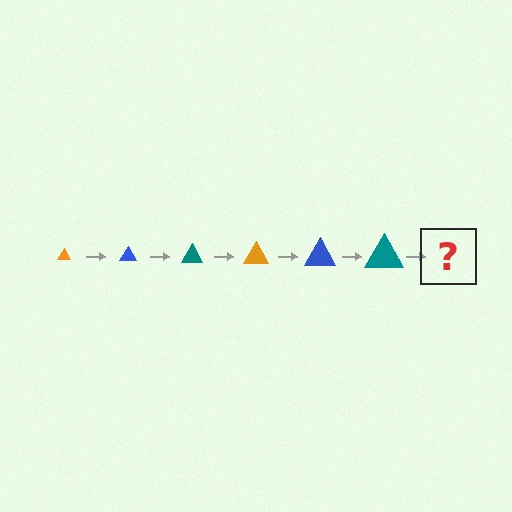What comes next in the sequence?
The next element should be an orange triangle, larger than the previous one.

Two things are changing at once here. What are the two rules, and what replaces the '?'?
The two rules are that the triangle grows larger each step and the color cycles through orange, blue, and teal. The '?' should be an orange triangle, larger than the previous one.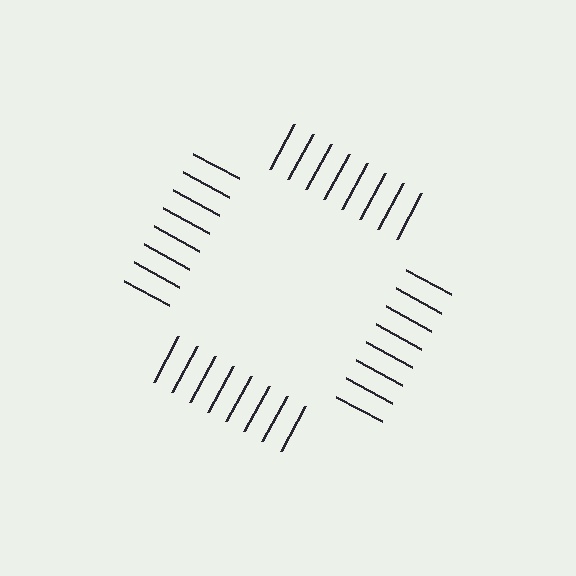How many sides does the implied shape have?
4 sides — the line-ends trace a square.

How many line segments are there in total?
32 — 8 along each of the 4 edges.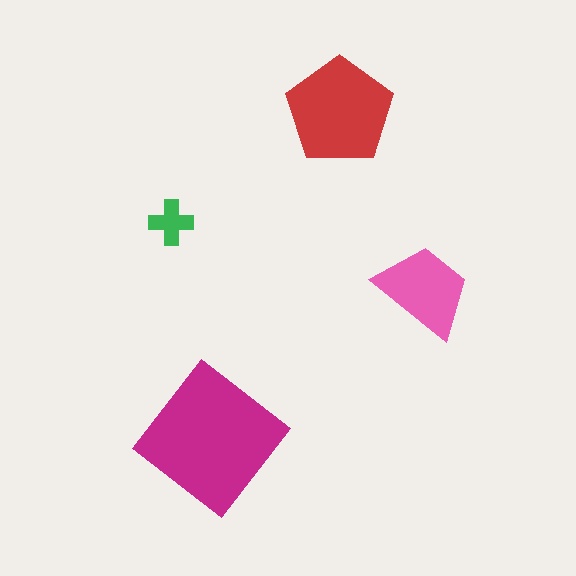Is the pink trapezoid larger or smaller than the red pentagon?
Smaller.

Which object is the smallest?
The green cross.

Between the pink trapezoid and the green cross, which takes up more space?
The pink trapezoid.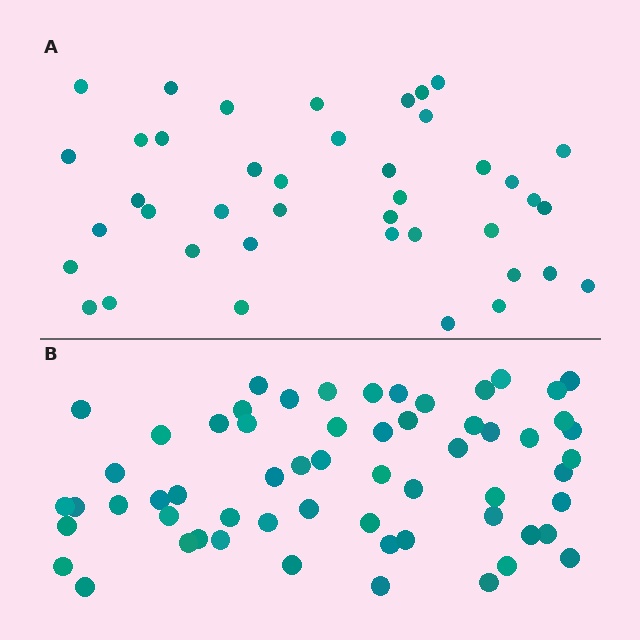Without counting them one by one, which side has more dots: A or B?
Region B (the bottom region) has more dots.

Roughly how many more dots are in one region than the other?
Region B has approximately 20 more dots than region A.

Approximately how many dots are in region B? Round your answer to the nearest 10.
About 60 dots.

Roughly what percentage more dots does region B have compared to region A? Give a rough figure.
About 45% more.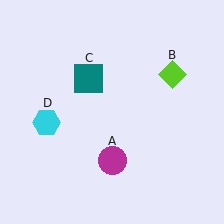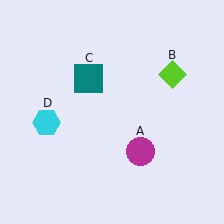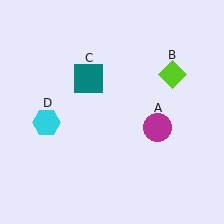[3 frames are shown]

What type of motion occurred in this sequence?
The magenta circle (object A) rotated counterclockwise around the center of the scene.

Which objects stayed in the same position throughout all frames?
Lime diamond (object B) and teal square (object C) and cyan hexagon (object D) remained stationary.